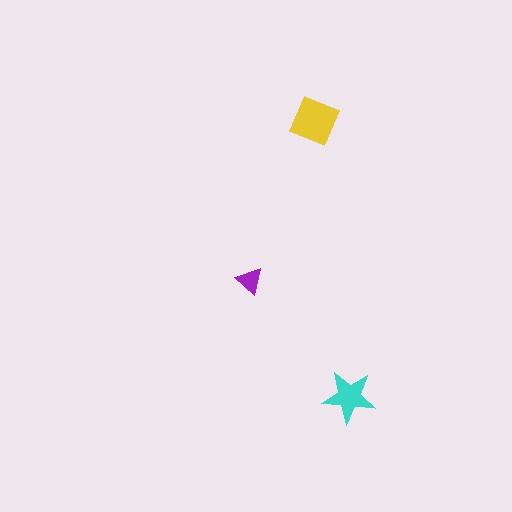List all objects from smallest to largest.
The purple triangle, the cyan star, the yellow diamond.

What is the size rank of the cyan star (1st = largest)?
2nd.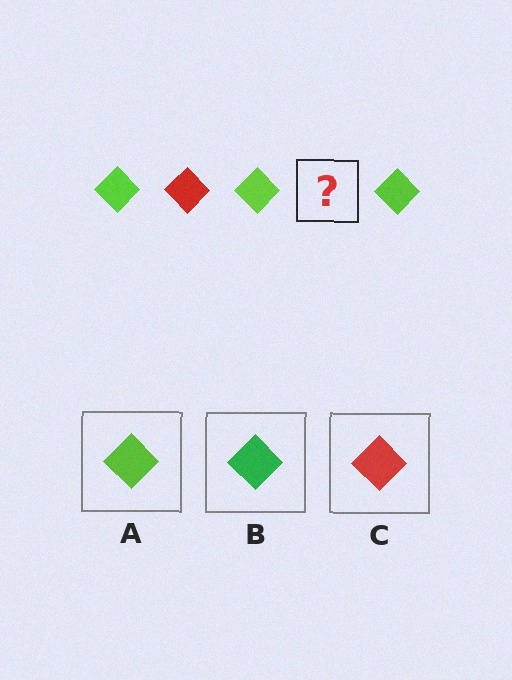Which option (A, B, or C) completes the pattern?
C.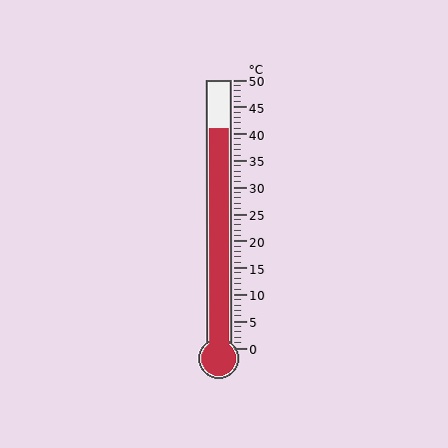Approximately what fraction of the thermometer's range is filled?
The thermometer is filled to approximately 80% of its range.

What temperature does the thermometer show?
The thermometer shows approximately 41°C.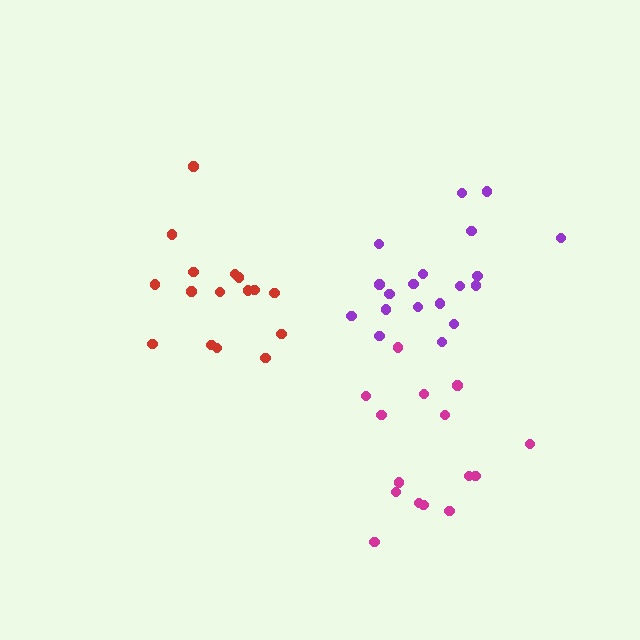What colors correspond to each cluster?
The clusters are colored: purple, magenta, red.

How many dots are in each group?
Group 1: 19 dots, Group 2: 16 dots, Group 3: 16 dots (51 total).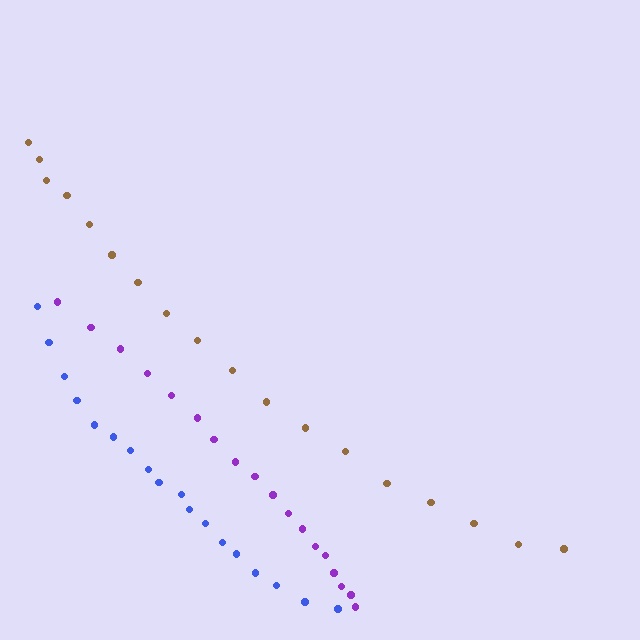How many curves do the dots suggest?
There are 3 distinct paths.